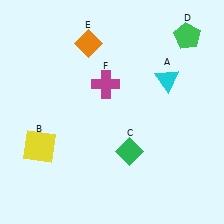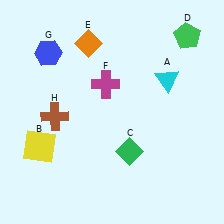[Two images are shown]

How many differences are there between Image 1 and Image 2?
There are 2 differences between the two images.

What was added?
A blue hexagon (G), a brown cross (H) were added in Image 2.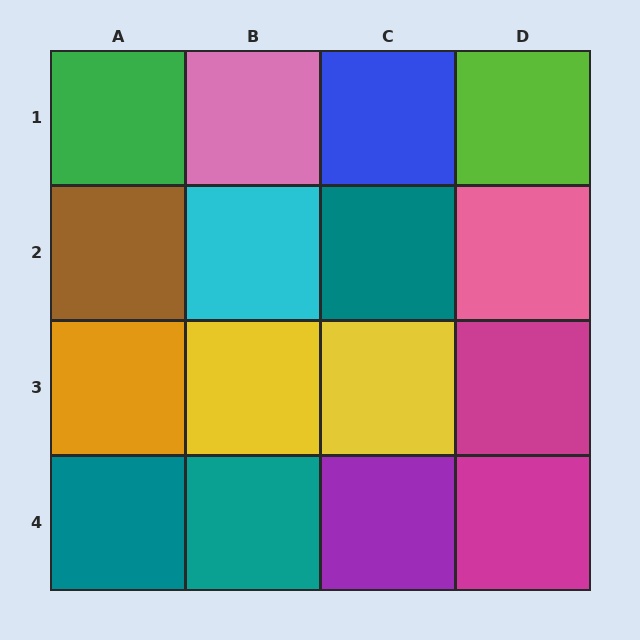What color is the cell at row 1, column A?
Green.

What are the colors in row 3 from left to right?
Orange, yellow, yellow, magenta.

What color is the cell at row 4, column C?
Purple.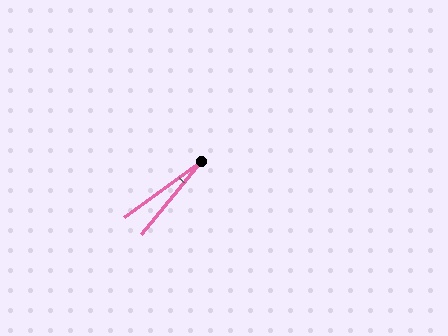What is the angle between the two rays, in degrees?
Approximately 15 degrees.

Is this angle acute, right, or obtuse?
It is acute.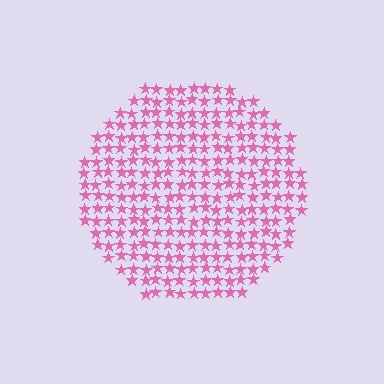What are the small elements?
The small elements are stars.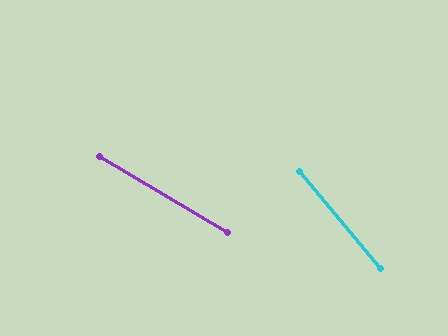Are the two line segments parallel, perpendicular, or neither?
Neither parallel nor perpendicular — they differ by about 19°.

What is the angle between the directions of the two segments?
Approximately 19 degrees.